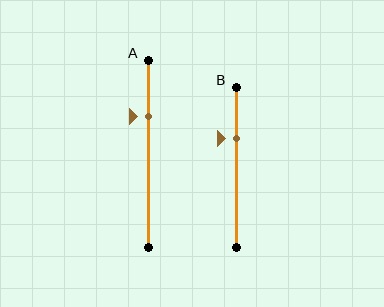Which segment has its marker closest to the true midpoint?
Segment B has its marker closest to the true midpoint.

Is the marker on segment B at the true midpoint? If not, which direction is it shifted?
No, the marker on segment B is shifted upward by about 18% of the segment length.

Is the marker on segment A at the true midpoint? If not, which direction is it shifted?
No, the marker on segment A is shifted upward by about 20% of the segment length.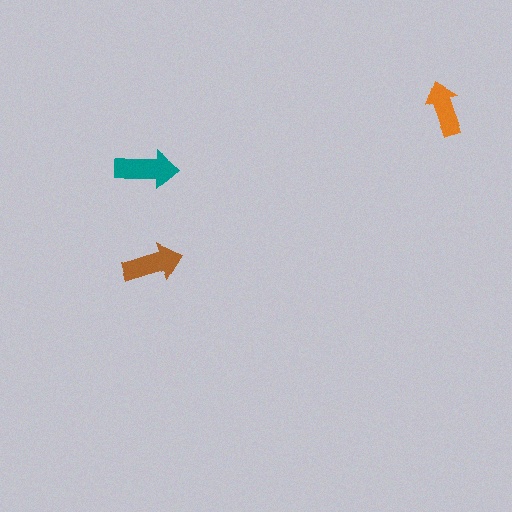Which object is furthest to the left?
The teal arrow is leftmost.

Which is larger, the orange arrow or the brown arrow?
The brown one.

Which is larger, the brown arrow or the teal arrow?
The teal one.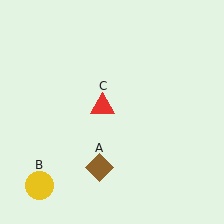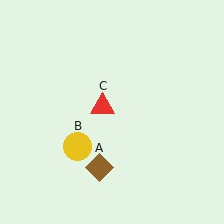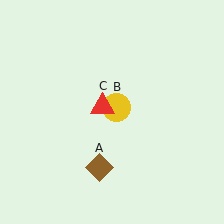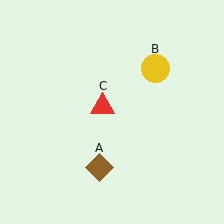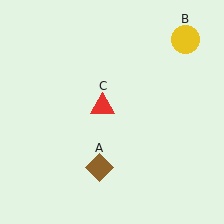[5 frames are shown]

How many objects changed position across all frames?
1 object changed position: yellow circle (object B).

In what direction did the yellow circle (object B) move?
The yellow circle (object B) moved up and to the right.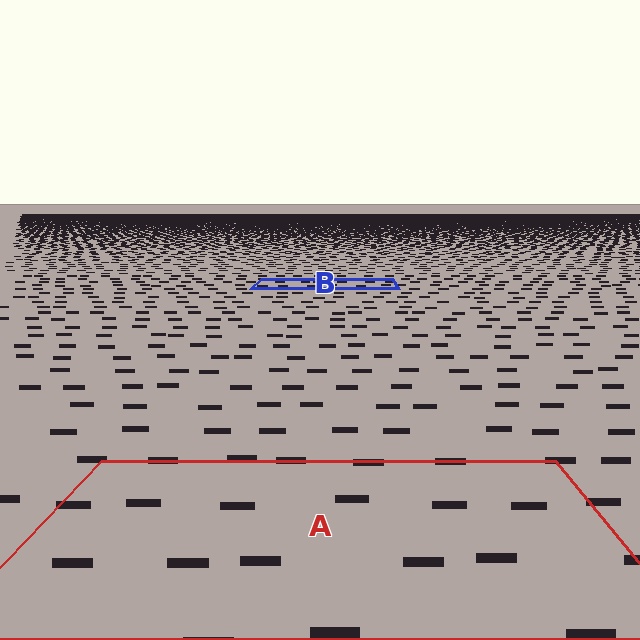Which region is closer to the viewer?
Region A is closer. The texture elements there are larger and more spread out.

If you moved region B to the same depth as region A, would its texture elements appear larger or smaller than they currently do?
They would appear larger. At a closer depth, the same texture elements are projected at a bigger on-screen size.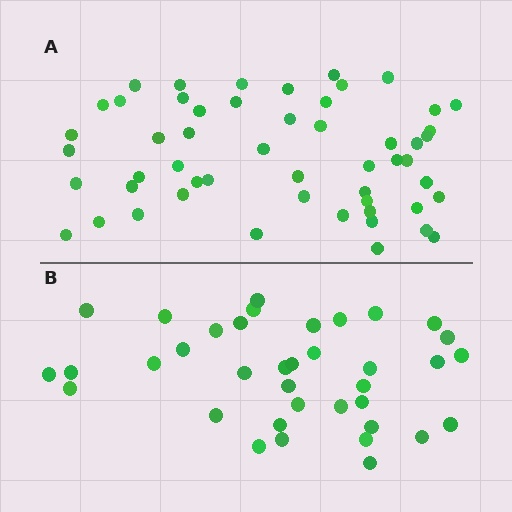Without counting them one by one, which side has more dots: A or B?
Region A (the top region) has more dots.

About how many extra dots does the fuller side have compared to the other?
Region A has approximately 15 more dots than region B.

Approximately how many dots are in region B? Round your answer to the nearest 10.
About 40 dots. (The exact count is 37, which rounds to 40.)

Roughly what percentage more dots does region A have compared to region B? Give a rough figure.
About 45% more.